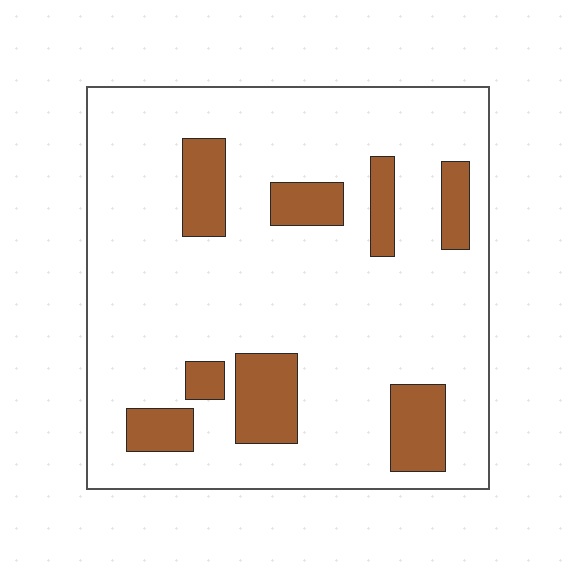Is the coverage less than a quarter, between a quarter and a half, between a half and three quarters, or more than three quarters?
Less than a quarter.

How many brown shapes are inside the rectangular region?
8.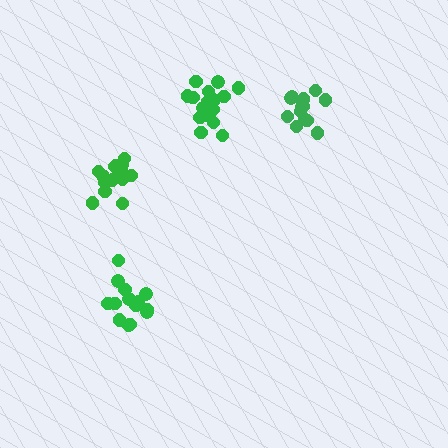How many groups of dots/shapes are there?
There are 4 groups.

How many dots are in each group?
Group 1: 15 dots, Group 2: 14 dots, Group 3: 17 dots, Group 4: 14 dots (60 total).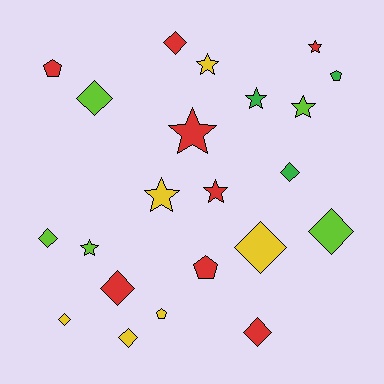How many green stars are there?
There is 1 green star.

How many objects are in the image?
There are 22 objects.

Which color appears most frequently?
Red, with 8 objects.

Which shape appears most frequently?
Diamond, with 10 objects.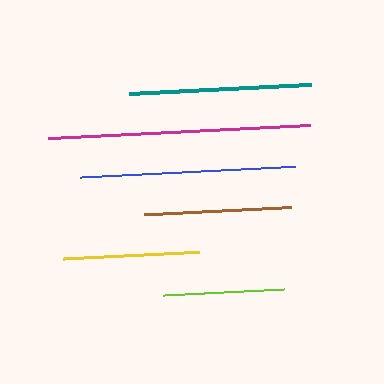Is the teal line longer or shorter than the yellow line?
The teal line is longer than the yellow line.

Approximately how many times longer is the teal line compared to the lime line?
The teal line is approximately 1.5 times the length of the lime line.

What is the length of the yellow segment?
The yellow segment is approximately 136 pixels long.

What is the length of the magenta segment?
The magenta segment is approximately 262 pixels long.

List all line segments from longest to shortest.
From longest to shortest: magenta, blue, teal, brown, yellow, lime.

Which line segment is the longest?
The magenta line is the longest at approximately 262 pixels.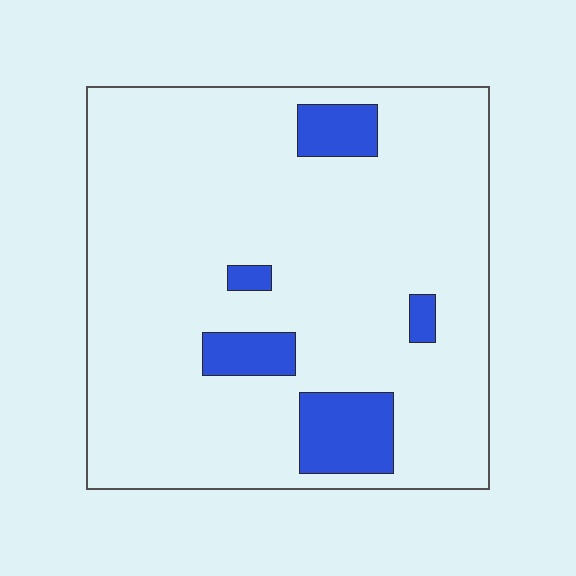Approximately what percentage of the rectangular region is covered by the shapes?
Approximately 10%.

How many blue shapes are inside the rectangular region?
5.